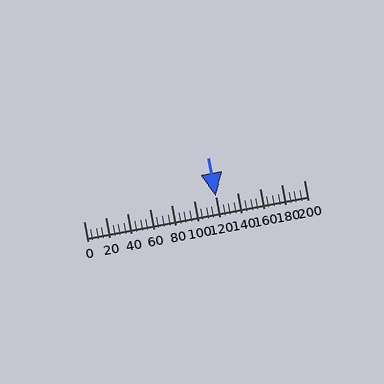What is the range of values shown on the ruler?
The ruler shows values from 0 to 200.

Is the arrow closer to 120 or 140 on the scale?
The arrow is closer to 120.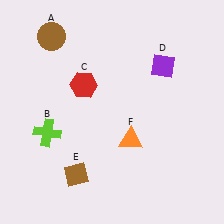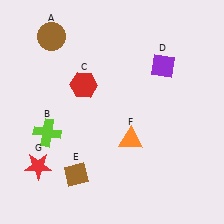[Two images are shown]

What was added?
A red star (G) was added in Image 2.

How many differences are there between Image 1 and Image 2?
There is 1 difference between the two images.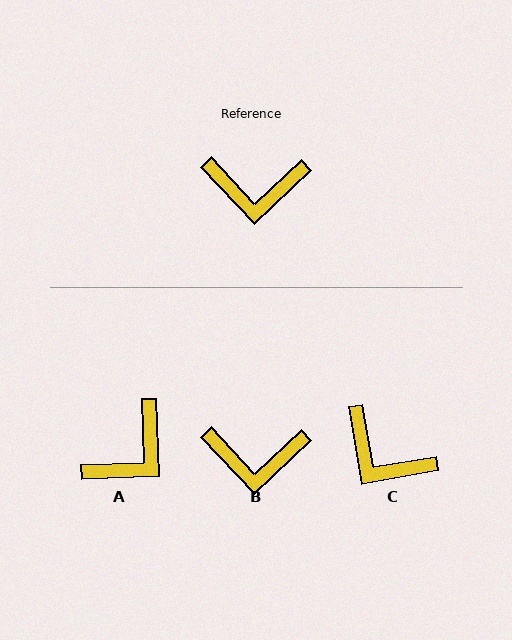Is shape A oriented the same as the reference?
No, it is off by about 49 degrees.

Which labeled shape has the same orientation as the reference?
B.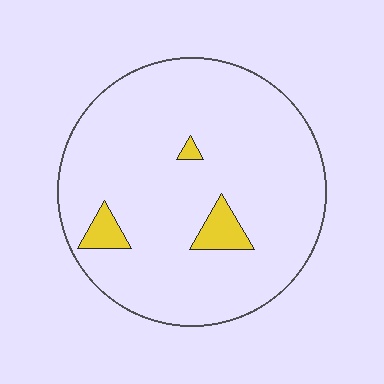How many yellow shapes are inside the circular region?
3.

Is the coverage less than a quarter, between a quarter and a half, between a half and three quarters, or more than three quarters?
Less than a quarter.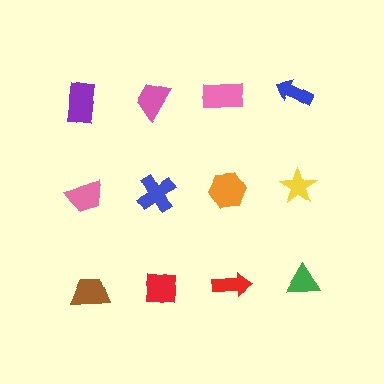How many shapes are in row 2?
4 shapes.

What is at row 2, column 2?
A blue cross.